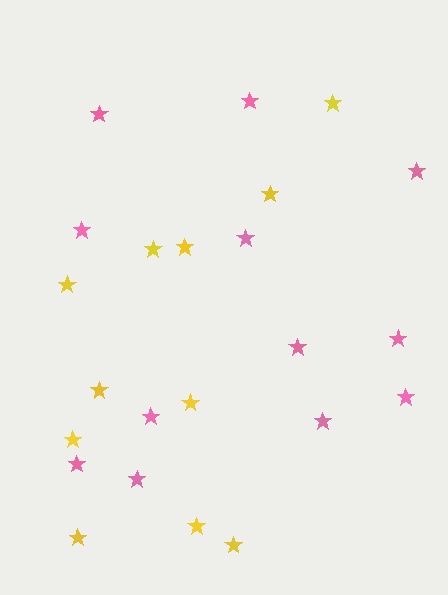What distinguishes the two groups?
There are 2 groups: one group of yellow stars (11) and one group of pink stars (12).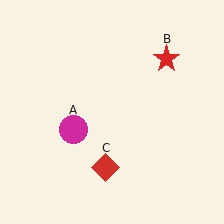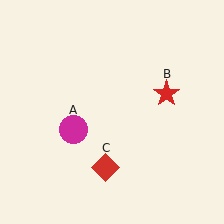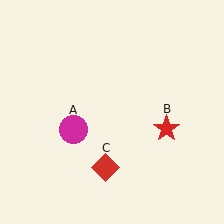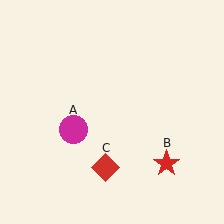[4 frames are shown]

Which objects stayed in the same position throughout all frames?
Magenta circle (object A) and red diamond (object C) remained stationary.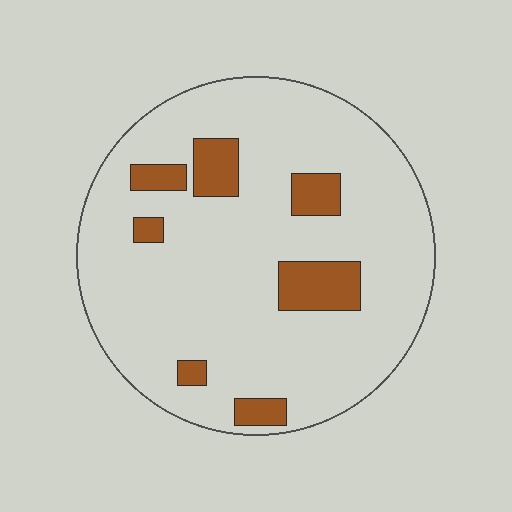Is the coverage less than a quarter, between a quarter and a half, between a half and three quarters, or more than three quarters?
Less than a quarter.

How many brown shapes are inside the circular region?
7.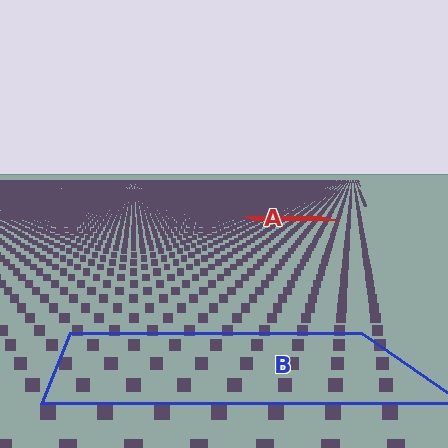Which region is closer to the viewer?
Region B is closer. The texture elements there are larger and more spread out.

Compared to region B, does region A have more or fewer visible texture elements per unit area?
Region A has more texture elements per unit area — they are packed more densely because it is farther away.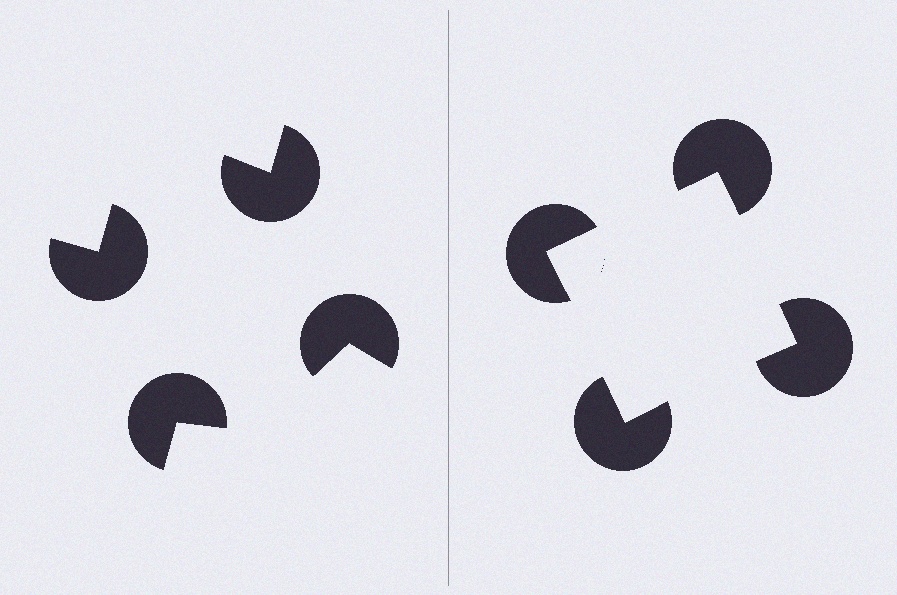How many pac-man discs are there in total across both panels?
8 — 4 on each side.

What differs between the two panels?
The pac-man discs are positioned identically on both sides; only the wedge orientations differ. On the right they align to a square; on the left they are misaligned.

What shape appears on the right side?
An illusory square.